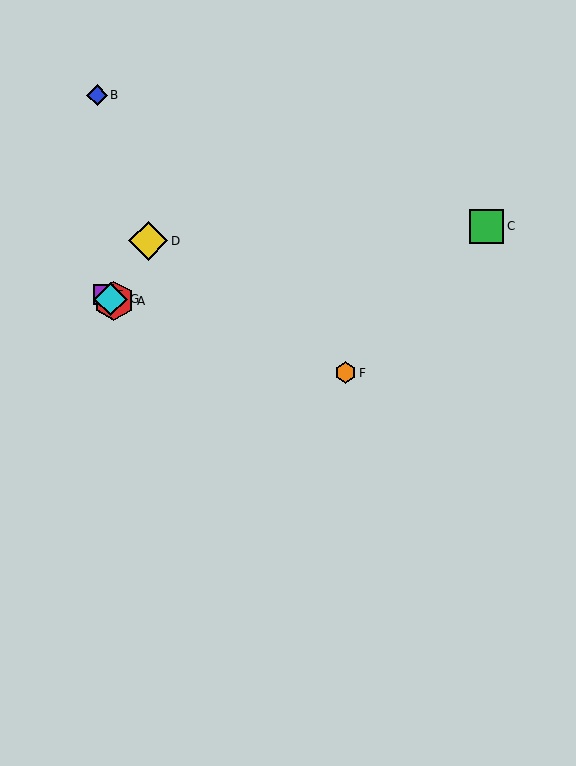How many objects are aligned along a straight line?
3 objects (A, E, G) are aligned along a straight line.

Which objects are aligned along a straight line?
Objects A, E, G are aligned along a straight line.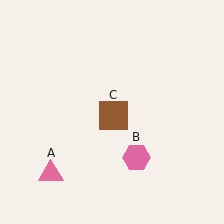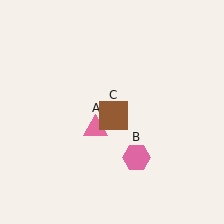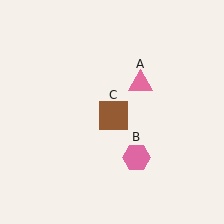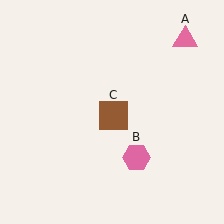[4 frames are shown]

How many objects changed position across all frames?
1 object changed position: pink triangle (object A).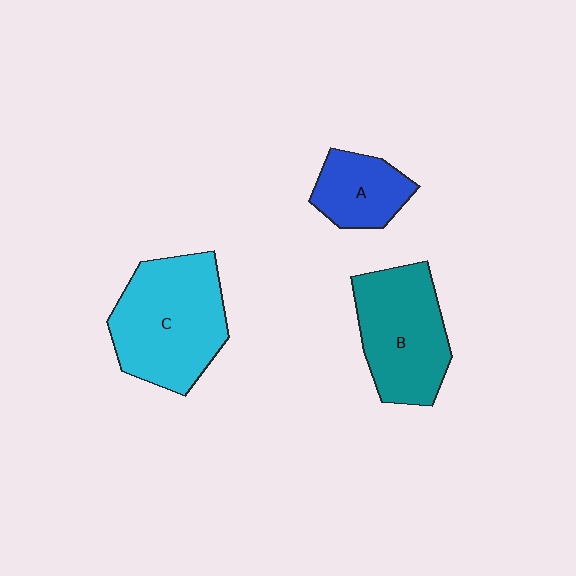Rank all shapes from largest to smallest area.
From largest to smallest: C (cyan), B (teal), A (blue).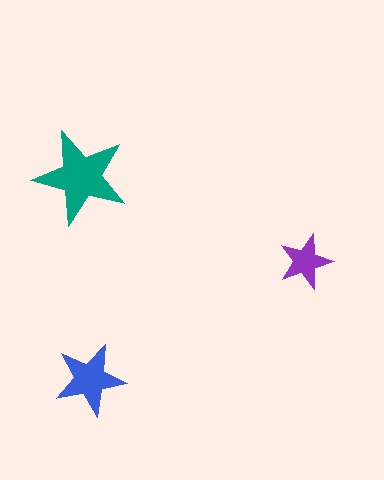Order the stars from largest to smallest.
the teal one, the blue one, the purple one.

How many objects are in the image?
There are 3 objects in the image.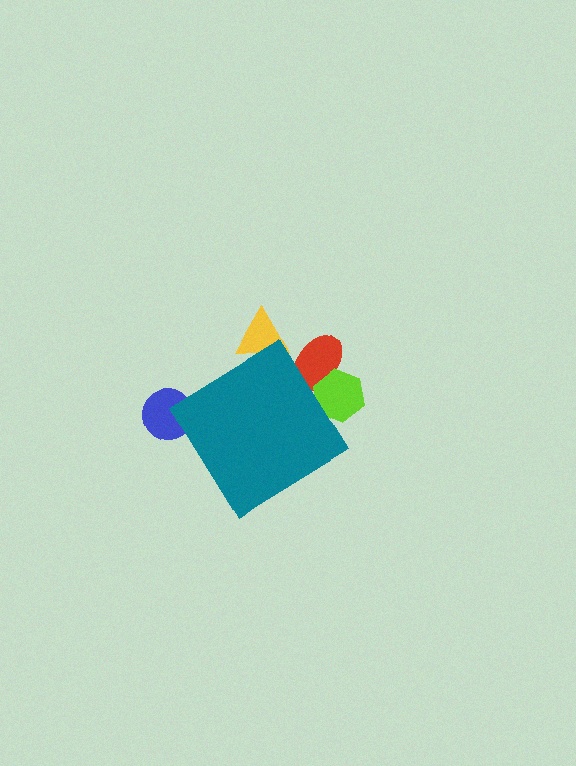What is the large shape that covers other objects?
A teal diamond.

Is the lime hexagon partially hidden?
Yes, the lime hexagon is partially hidden behind the teal diamond.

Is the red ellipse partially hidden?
Yes, the red ellipse is partially hidden behind the teal diamond.